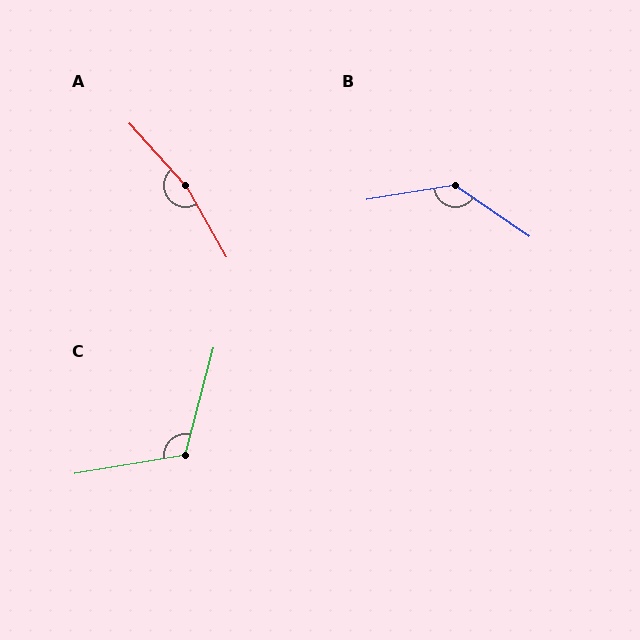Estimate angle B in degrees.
Approximately 136 degrees.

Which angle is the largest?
A, at approximately 167 degrees.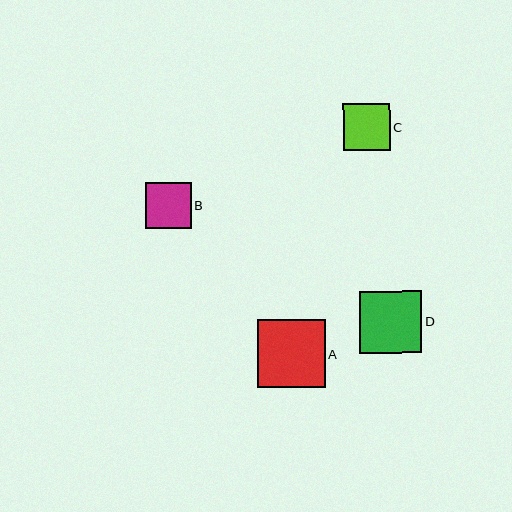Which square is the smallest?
Square B is the smallest with a size of approximately 46 pixels.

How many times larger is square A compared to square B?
Square A is approximately 1.5 times the size of square B.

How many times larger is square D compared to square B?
Square D is approximately 1.3 times the size of square B.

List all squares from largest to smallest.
From largest to smallest: A, D, C, B.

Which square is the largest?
Square A is the largest with a size of approximately 67 pixels.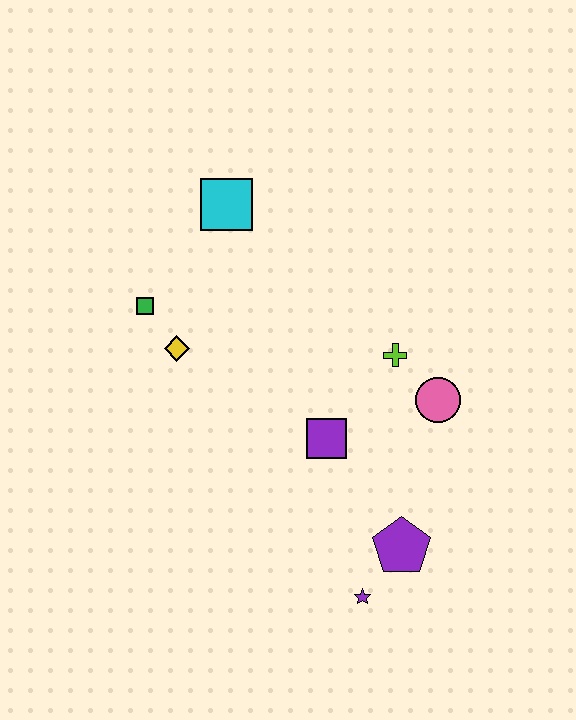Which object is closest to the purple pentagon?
The purple star is closest to the purple pentagon.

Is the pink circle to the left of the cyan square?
No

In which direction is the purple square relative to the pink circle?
The purple square is to the left of the pink circle.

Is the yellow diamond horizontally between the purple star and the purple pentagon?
No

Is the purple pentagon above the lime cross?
No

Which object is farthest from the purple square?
The cyan square is farthest from the purple square.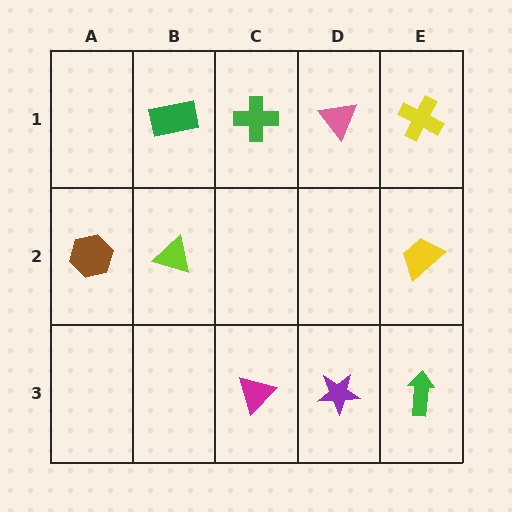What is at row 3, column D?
A purple star.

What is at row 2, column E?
A yellow trapezoid.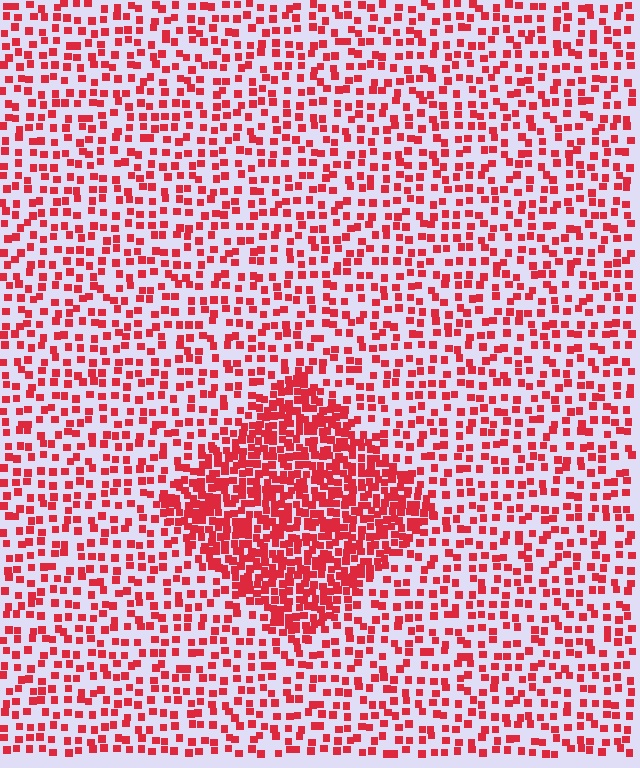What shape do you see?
I see a diamond.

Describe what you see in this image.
The image contains small red elements arranged at two different densities. A diamond-shaped region is visible where the elements are more densely packed than the surrounding area.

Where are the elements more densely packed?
The elements are more densely packed inside the diamond boundary.